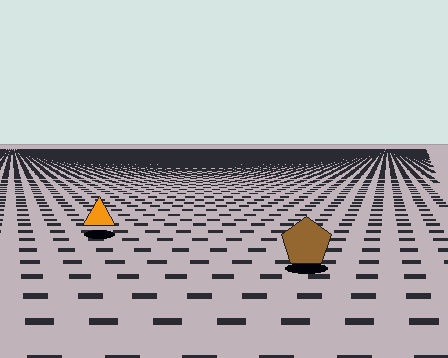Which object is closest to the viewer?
The brown pentagon is closest. The texture marks near it are larger and more spread out.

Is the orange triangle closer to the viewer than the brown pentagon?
No. The brown pentagon is closer — you can tell from the texture gradient: the ground texture is coarser near it.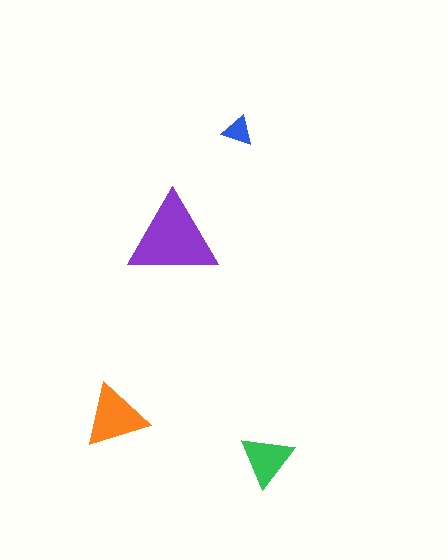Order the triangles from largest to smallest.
the purple one, the orange one, the green one, the blue one.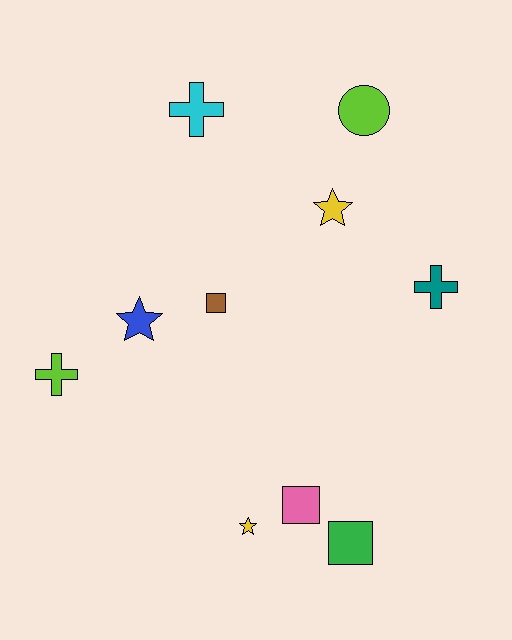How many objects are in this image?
There are 10 objects.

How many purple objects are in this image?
There are no purple objects.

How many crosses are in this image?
There are 3 crosses.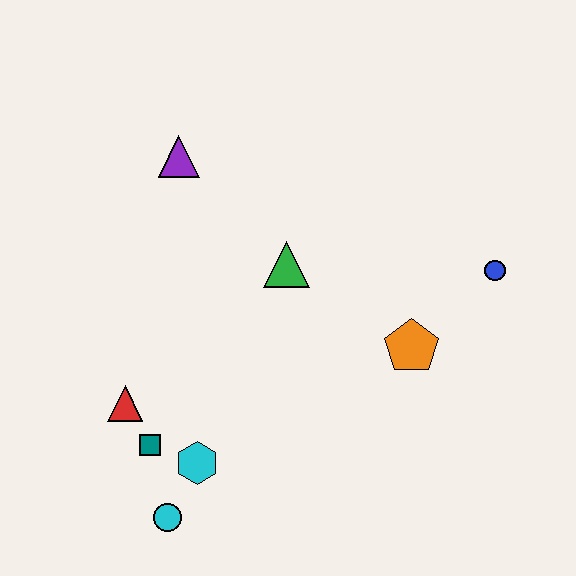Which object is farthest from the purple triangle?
The cyan circle is farthest from the purple triangle.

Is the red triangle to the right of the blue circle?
No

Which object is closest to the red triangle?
The teal square is closest to the red triangle.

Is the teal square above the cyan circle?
Yes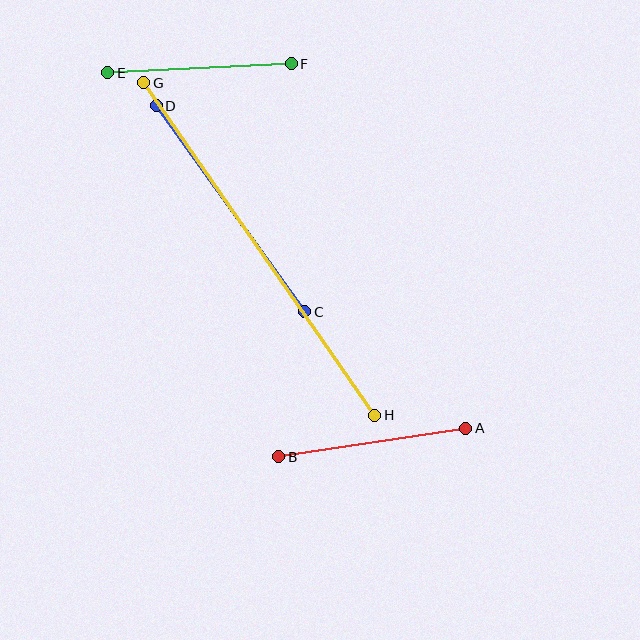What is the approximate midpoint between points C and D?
The midpoint is at approximately (230, 209) pixels.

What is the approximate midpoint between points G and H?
The midpoint is at approximately (259, 249) pixels.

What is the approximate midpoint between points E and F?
The midpoint is at approximately (199, 68) pixels.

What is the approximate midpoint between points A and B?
The midpoint is at approximately (372, 443) pixels.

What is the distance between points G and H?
The distance is approximately 405 pixels.